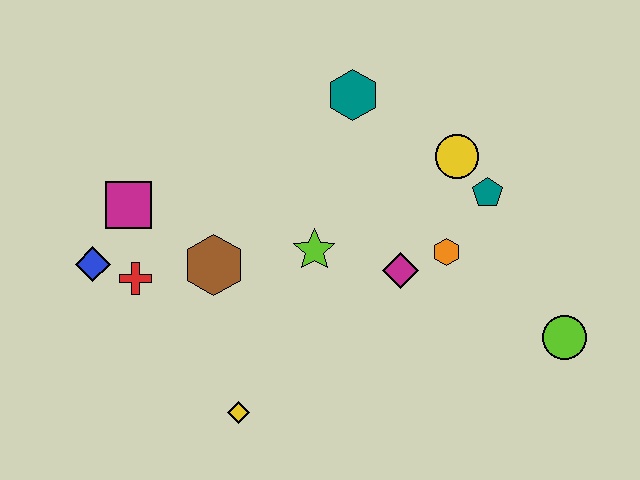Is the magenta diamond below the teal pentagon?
Yes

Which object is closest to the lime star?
The magenta diamond is closest to the lime star.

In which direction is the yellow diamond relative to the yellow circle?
The yellow diamond is below the yellow circle.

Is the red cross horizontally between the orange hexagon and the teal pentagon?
No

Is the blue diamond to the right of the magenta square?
No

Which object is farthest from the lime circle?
The blue diamond is farthest from the lime circle.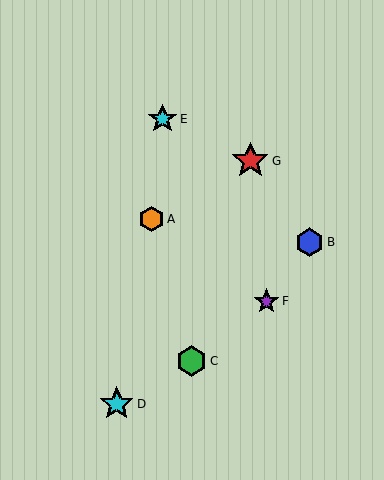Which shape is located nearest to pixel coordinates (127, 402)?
The cyan star (labeled D) at (117, 404) is nearest to that location.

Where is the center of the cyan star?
The center of the cyan star is at (117, 404).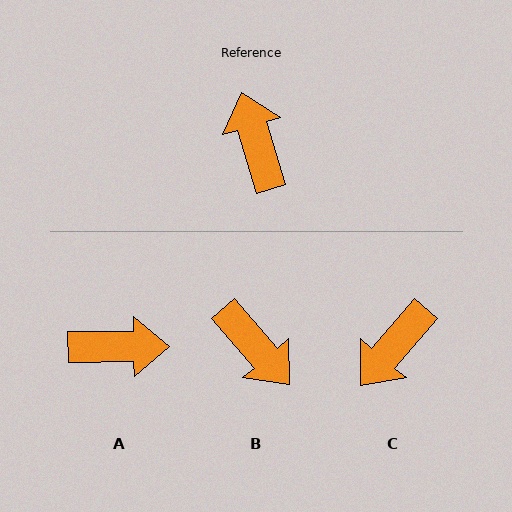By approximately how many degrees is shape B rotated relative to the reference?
Approximately 156 degrees clockwise.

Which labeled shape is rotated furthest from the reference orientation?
B, about 156 degrees away.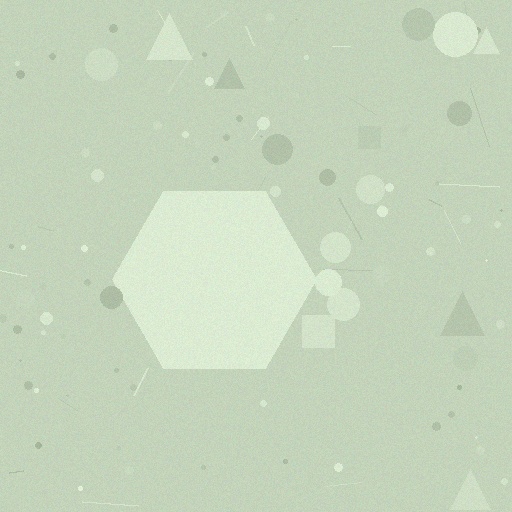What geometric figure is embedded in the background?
A hexagon is embedded in the background.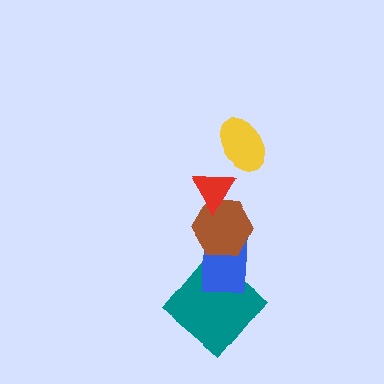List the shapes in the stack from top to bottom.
From top to bottom: the yellow ellipse, the red triangle, the brown hexagon, the blue rectangle, the teal diamond.